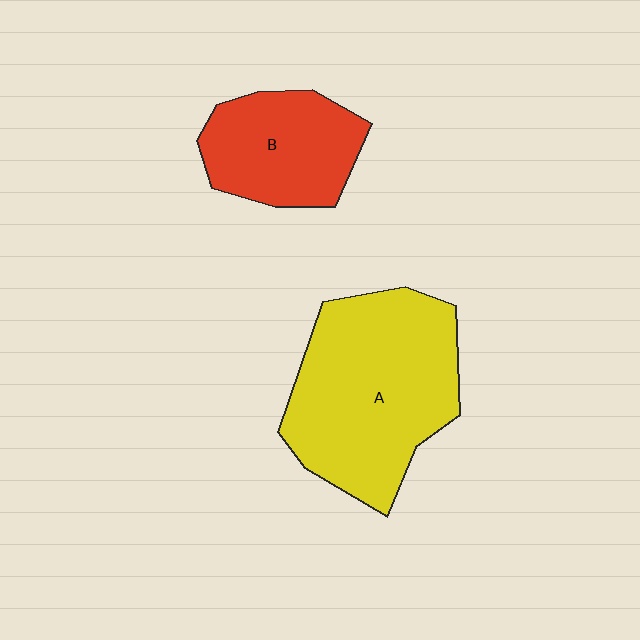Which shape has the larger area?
Shape A (yellow).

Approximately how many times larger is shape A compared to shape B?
Approximately 1.8 times.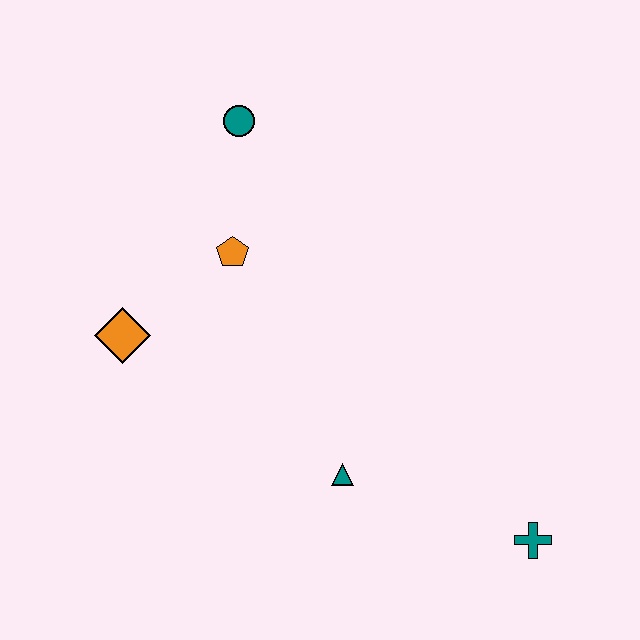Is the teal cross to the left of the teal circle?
No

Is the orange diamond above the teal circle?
No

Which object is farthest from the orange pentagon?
The teal cross is farthest from the orange pentagon.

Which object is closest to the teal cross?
The teal triangle is closest to the teal cross.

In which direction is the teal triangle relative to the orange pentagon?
The teal triangle is below the orange pentagon.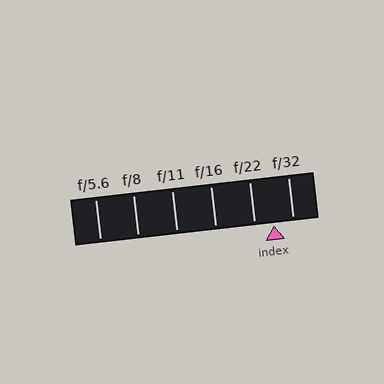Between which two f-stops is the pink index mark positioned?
The index mark is between f/22 and f/32.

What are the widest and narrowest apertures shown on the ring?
The widest aperture shown is f/5.6 and the narrowest is f/32.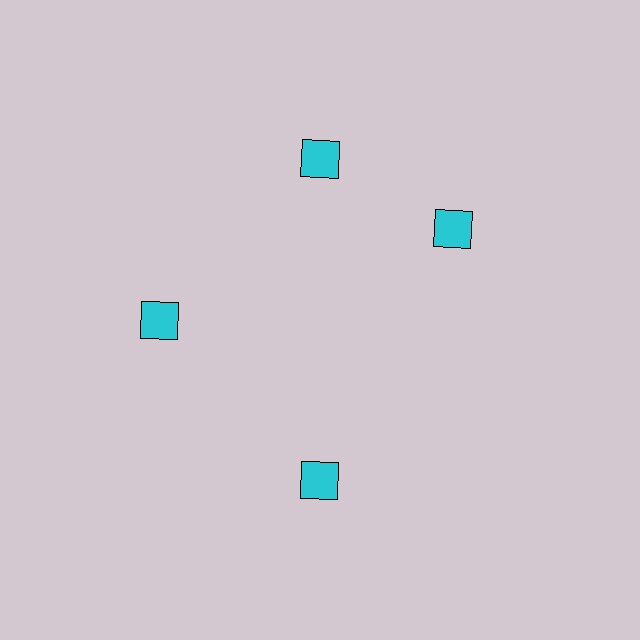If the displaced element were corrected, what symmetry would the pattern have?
It would have 4-fold rotational symmetry — the pattern would map onto itself every 90 degrees.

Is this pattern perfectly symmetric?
No. The 4 cyan squares are arranged in a ring, but one element near the 3 o'clock position is rotated out of alignment along the ring, breaking the 4-fold rotational symmetry.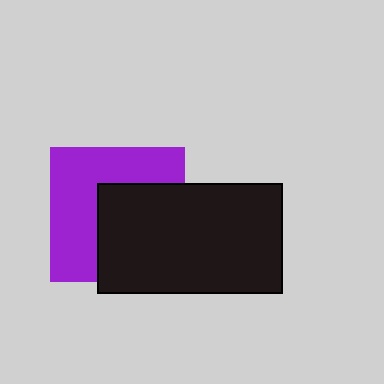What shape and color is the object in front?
The object in front is a black rectangle.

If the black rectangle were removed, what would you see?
You would see the complete purple square.